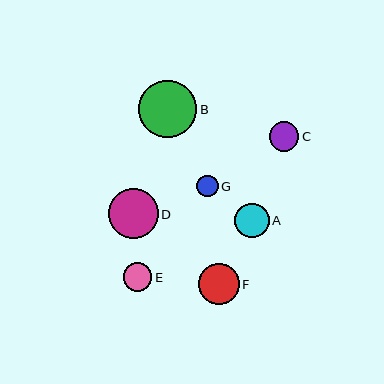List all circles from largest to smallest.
From largest to smallest: B, D, F, A, C, E, G.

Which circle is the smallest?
Circle G is the smallest with a size of approximately 21 pixels.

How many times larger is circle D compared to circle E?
Circle D is approximately 1.7 times the size of circle E.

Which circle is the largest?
Circle B is the largest with a size of approximately 58 pixels.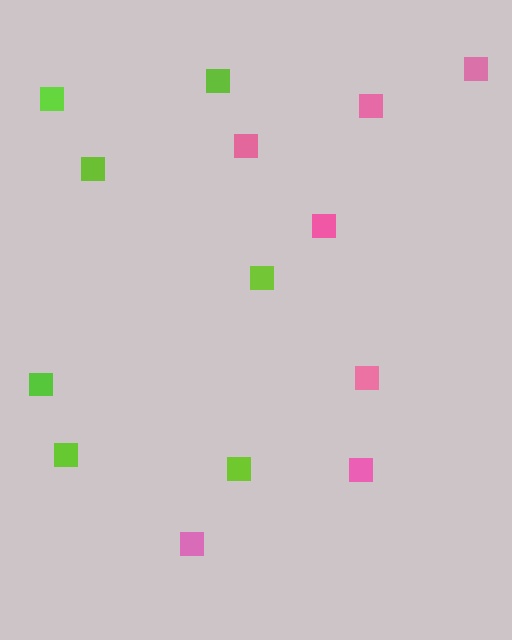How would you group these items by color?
There are 2 groups: one group of lime squares (7) and one group of pink squares (7).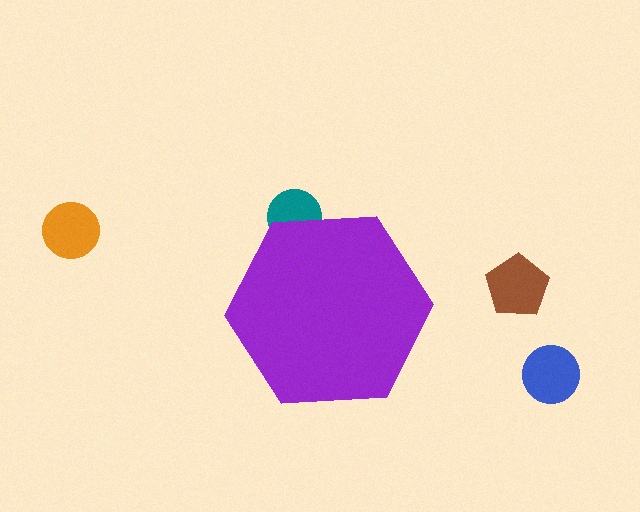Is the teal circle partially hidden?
Yes, the teal circle is partially hidden behind the purple hexagon.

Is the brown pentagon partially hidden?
No, the brown pentagon is fully visible.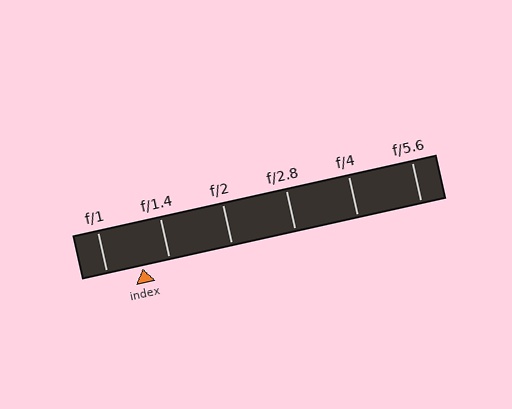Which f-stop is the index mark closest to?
The index mark is closest to f/1.4.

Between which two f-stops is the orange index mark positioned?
The index mark is between f/1 and f/1.4.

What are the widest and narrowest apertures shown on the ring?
The widest aperture shown is f/1 and the narrowest is f/5.6.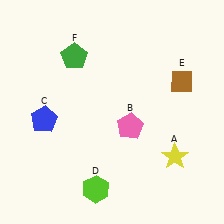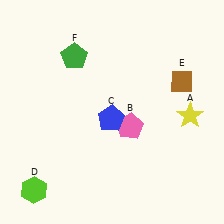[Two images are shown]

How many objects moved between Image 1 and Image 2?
3 objects moved between the two images.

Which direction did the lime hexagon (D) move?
The lime hexagon (D) moved left.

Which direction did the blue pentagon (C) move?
The blue pentagon (C) moved right.